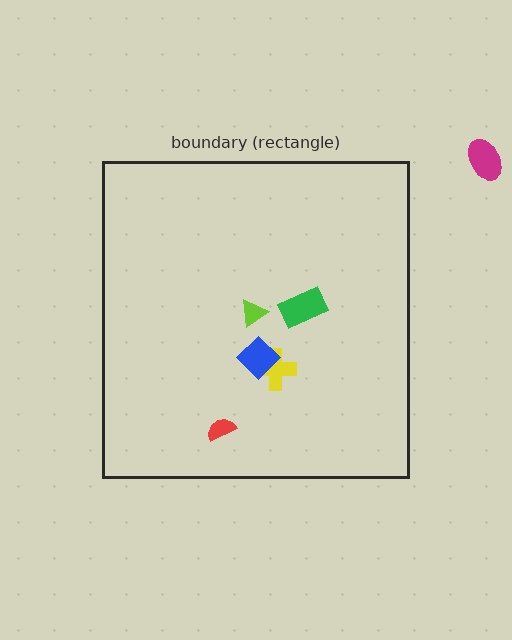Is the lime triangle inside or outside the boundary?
Inside.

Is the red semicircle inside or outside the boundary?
Inside.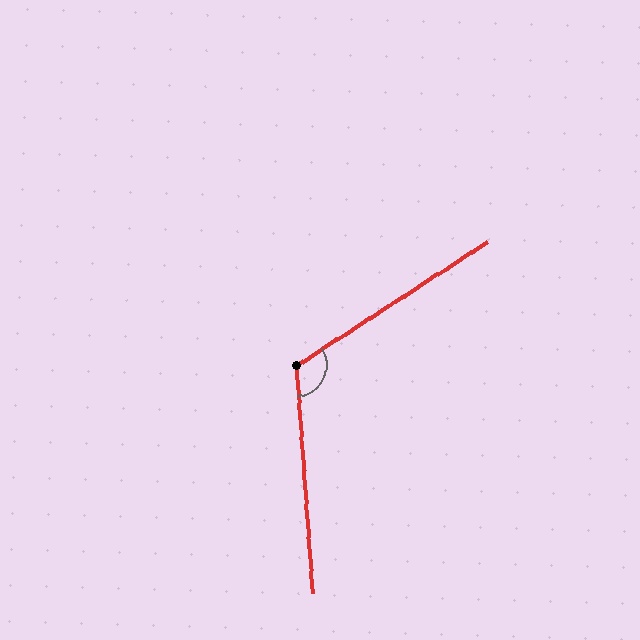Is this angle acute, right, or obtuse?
It is obtuse.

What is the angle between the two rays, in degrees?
Approximately 119 degrees.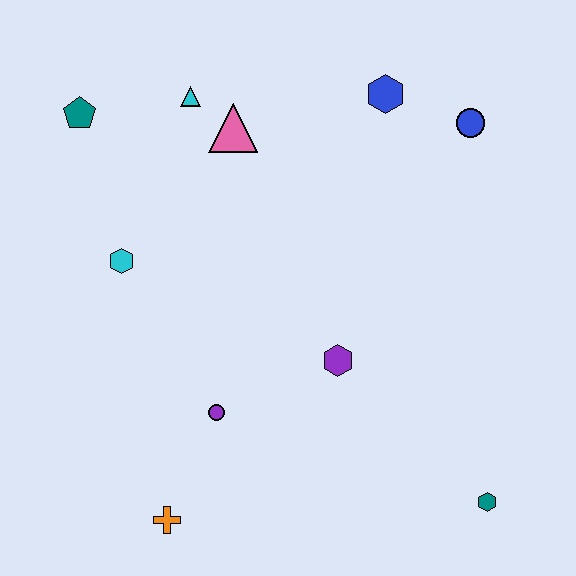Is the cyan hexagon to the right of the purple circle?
No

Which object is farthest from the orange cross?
The blue circle is farthest from the orange cross.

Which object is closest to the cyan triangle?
The pink triangle is closest to the cyan triangle.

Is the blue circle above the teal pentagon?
No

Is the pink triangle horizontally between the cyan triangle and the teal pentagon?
No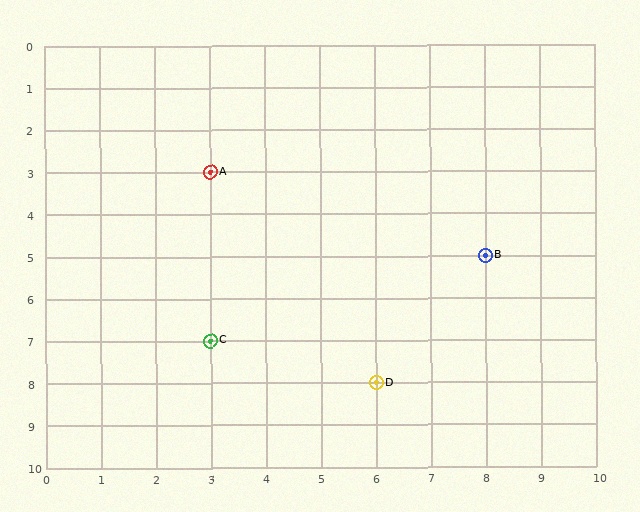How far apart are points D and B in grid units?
Points D and B are 2 columns and 3 rows apart (about 3.6 grid units diagonally).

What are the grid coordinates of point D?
Point D is at grid coordinates (6, 8).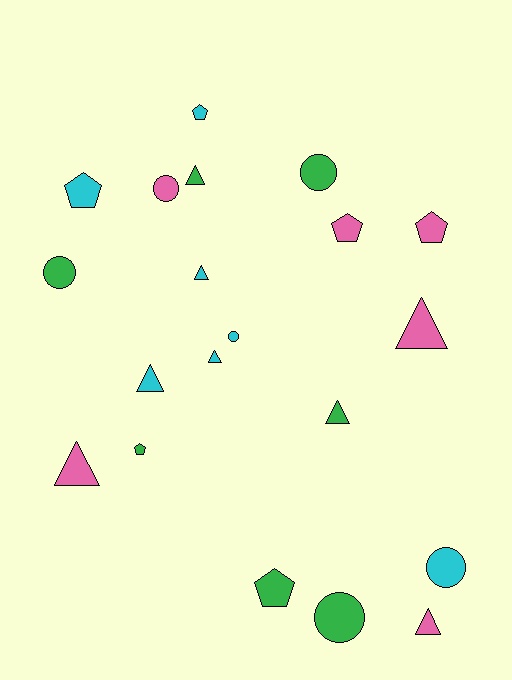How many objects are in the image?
There are 20 objects.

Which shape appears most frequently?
Triangle, with 8 objects.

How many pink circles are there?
There is 1 pink circle.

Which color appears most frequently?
Cyan, with 7 objects.